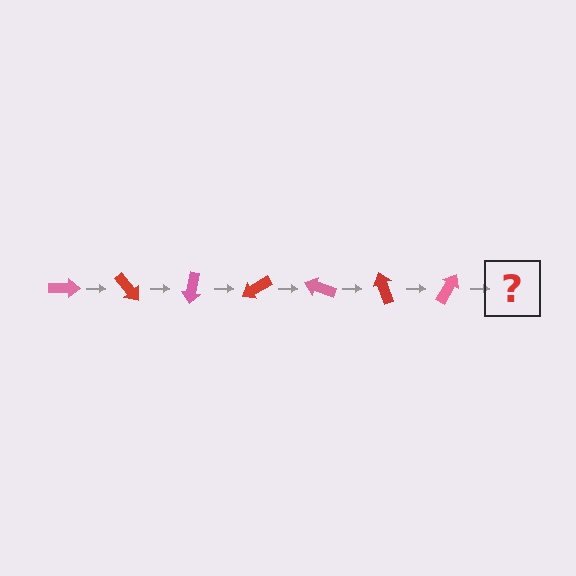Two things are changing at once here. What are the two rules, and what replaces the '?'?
The two rules are that it rotates 50 degrees each step and the color cycles through pink and red. The '?' should be a red arrow, rotated 350 degrees from the start.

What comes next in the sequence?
The next element should be a red arrow, rotated 350 degrees from the start.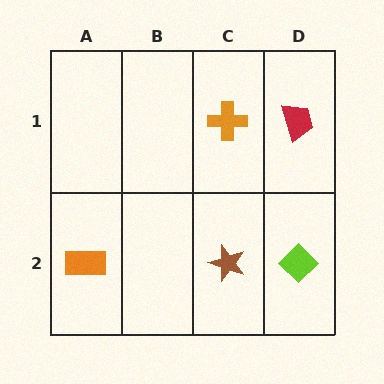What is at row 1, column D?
A red trapezoid.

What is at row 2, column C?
A brown star.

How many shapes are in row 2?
3 shapes.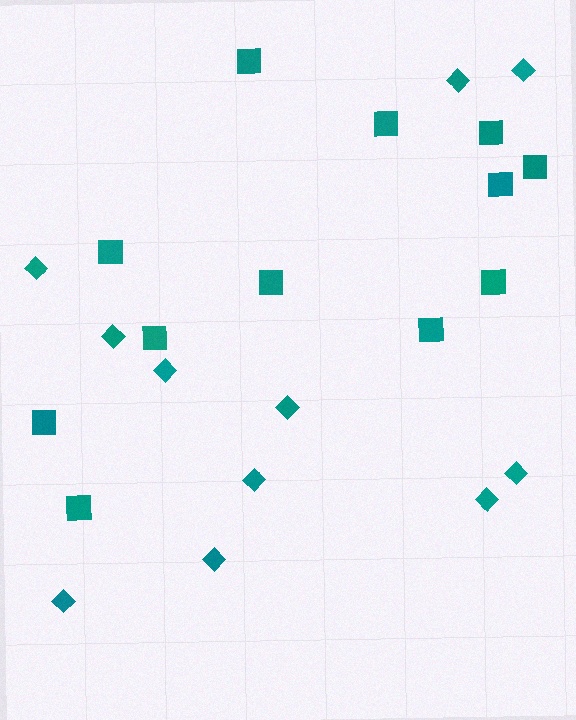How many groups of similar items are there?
There are 2 groups: one group of squares (12) and one group of diamonds (11).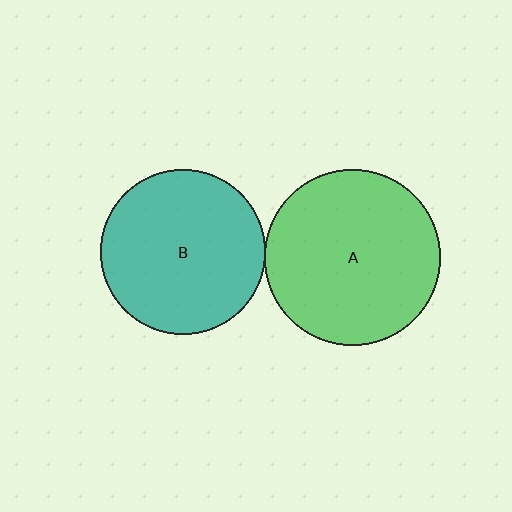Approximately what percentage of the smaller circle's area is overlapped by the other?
Approximately 5%.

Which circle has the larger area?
Circle A (green).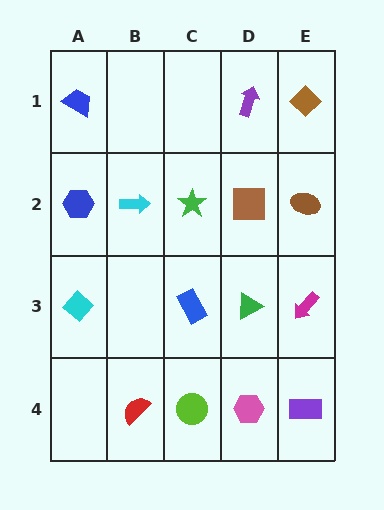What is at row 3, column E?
A magenta arrow.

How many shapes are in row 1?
3 shapes.